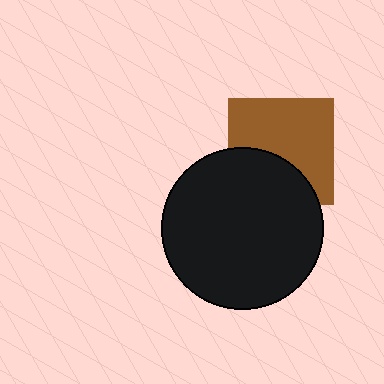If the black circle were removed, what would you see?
You would see the complete brown square.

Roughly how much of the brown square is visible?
About half of it is visible (roughly 63%).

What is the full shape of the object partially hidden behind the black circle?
The partially hidden object is a brown square.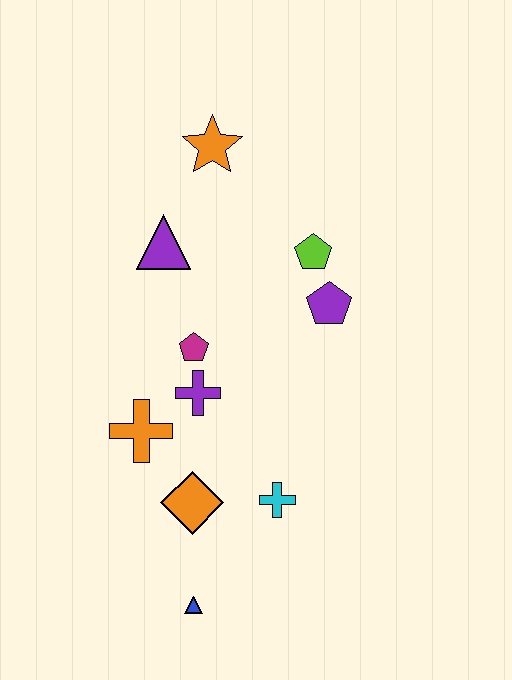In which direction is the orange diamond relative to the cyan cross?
The orange diamond is to the left of the cyan cross.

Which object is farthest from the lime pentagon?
The blue triangle is farthest from the lime pentagon.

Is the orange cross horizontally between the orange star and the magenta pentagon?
No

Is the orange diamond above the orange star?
No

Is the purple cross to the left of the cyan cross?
Yes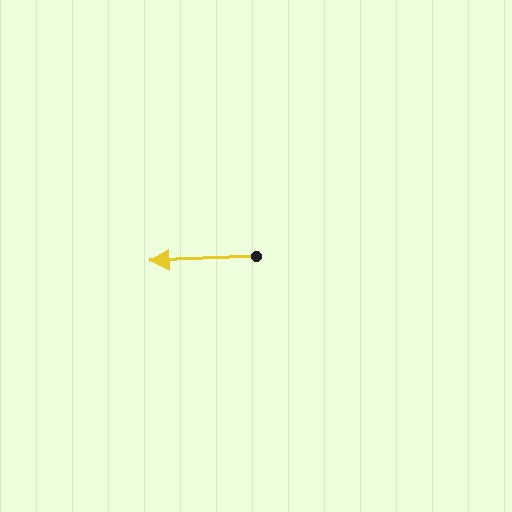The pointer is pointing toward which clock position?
Roughly 9 o'clock.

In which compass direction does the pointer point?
West.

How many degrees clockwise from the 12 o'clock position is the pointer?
Approximately 267 degrees.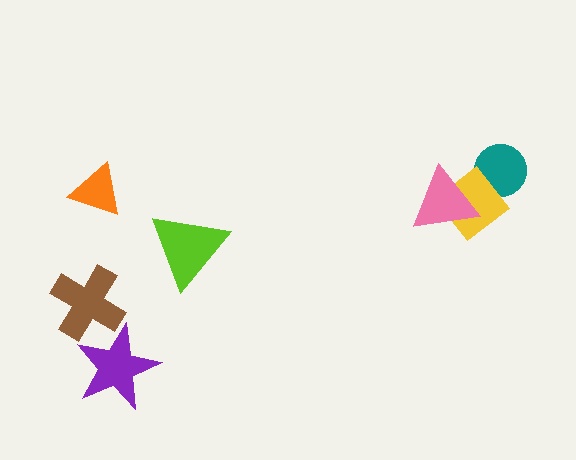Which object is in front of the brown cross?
The purple star is in front of the brown cross.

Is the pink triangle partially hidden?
No, no other shape covers it.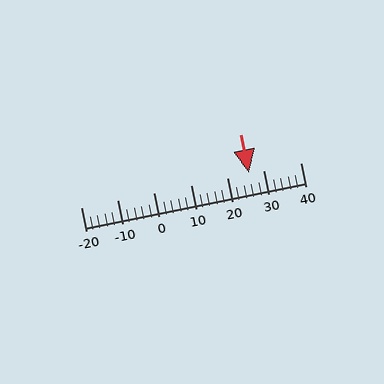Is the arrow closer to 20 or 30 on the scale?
The arrow is closer to 30.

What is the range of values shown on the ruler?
The ruler shows values from -20 to 40.